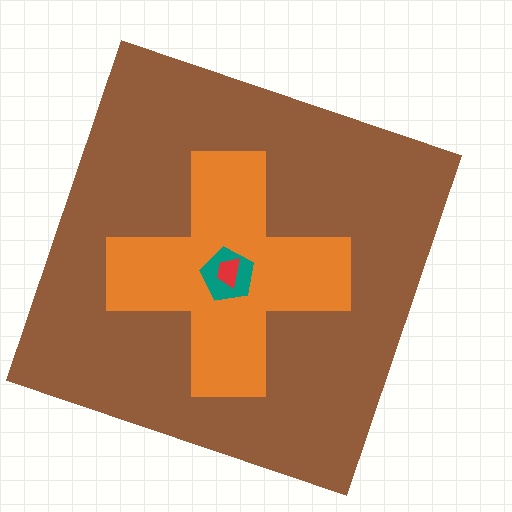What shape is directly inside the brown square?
The orange cross.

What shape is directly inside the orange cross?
The teal pentagon.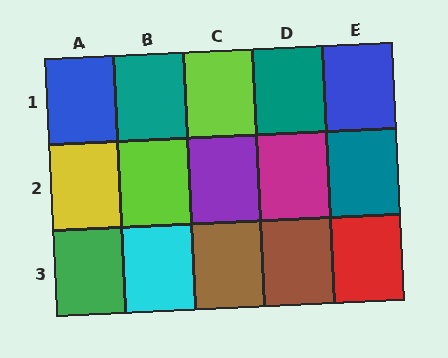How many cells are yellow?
1 cell is yellow.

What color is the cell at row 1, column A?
Blue.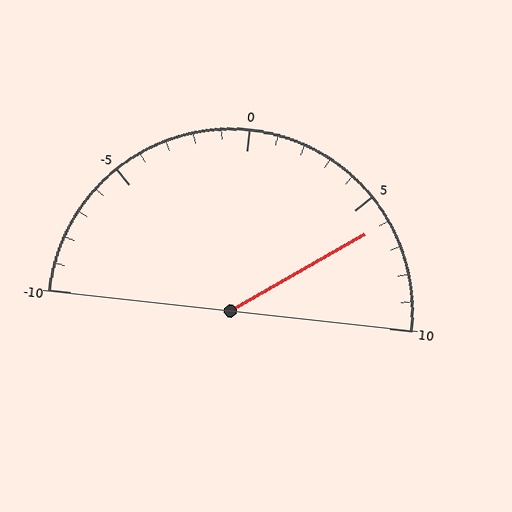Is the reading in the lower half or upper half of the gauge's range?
The reading is in the upper half of the range (-10 to 10).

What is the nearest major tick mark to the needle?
The nearest major tick mark is 5.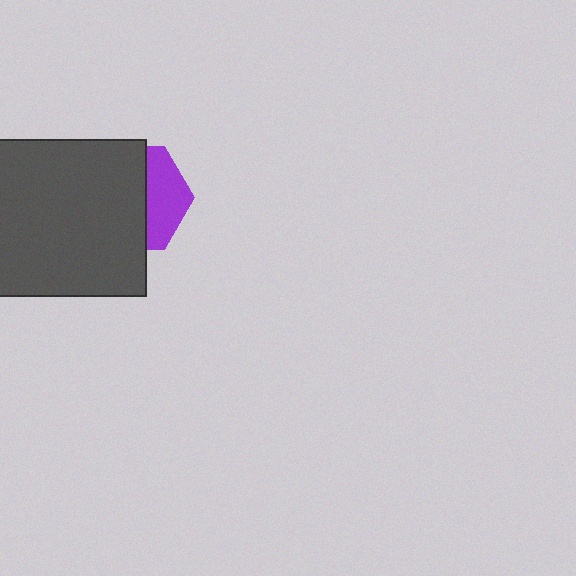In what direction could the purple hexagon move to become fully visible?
The purple hexagon could move right. That would shift it out from behind the dark gray square entirely.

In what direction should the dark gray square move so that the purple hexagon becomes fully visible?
The dark gray square should move left. That is the shortest direction to clear the overlap and leave the purple hexagon fully visible.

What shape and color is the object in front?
The object in front is a dark gray square.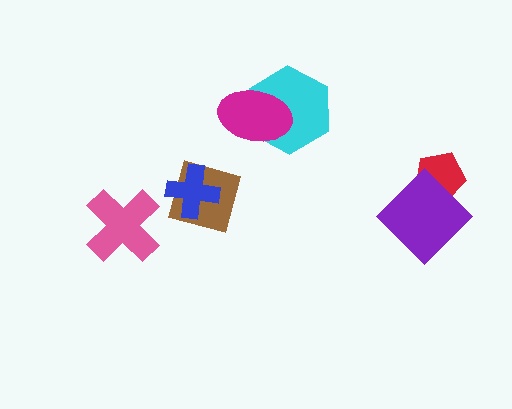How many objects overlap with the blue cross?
1 object overlaps with the blue cross.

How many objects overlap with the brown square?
1 object overlaps with the brown square.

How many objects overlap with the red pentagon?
1 object overlaps with the red pentagon.